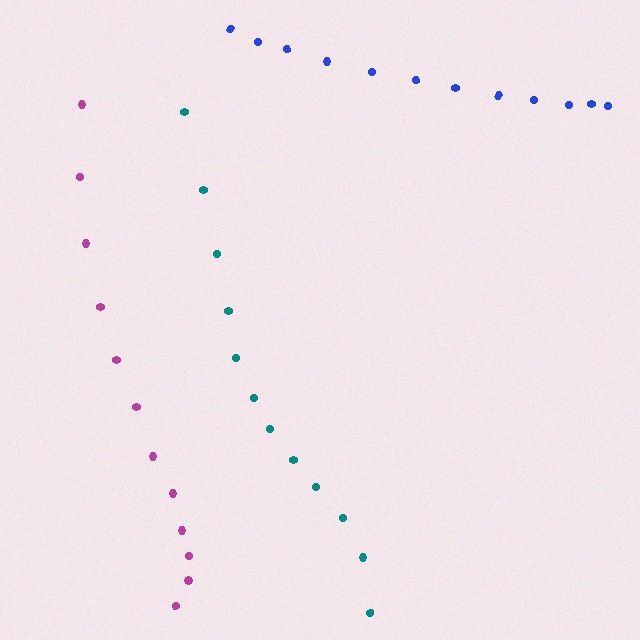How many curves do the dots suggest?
There are 3 distinct paths.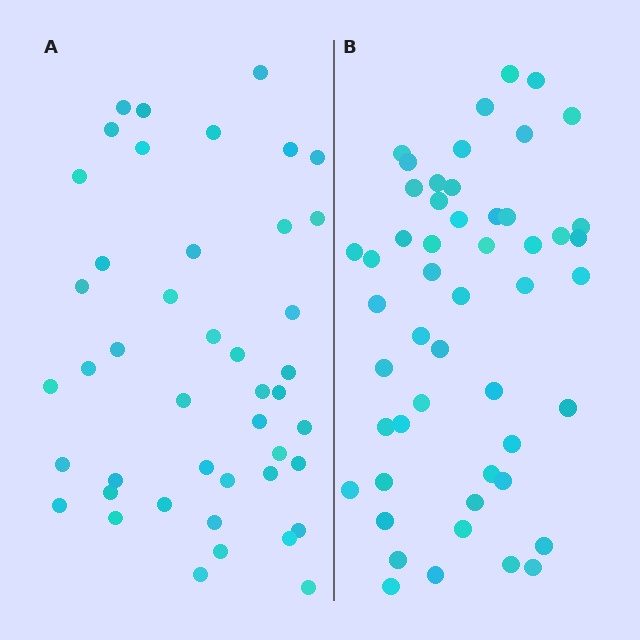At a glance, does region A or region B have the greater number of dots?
Region B (the right region) has more dots.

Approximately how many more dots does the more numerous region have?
Region B has roughly 8 or so more dots than region A.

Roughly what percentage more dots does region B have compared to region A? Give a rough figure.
About 15% more.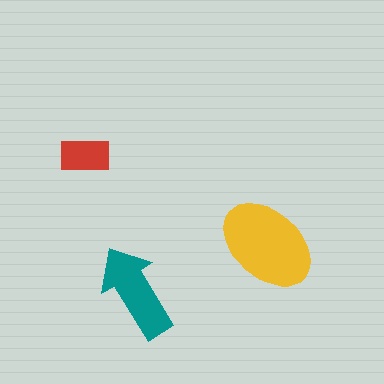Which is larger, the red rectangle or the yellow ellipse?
The yellow ellipse.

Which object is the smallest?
The red rectangle.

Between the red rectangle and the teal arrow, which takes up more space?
The teal arrow.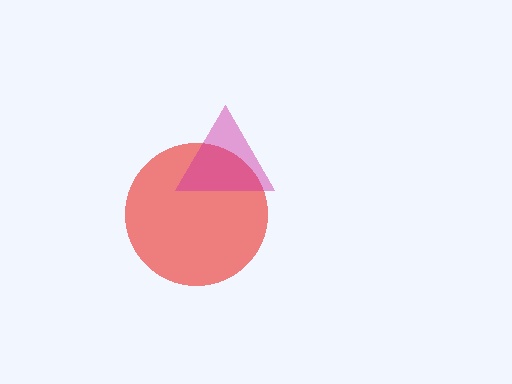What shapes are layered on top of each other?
The layered shapes are: a red circle, a magenta triangle.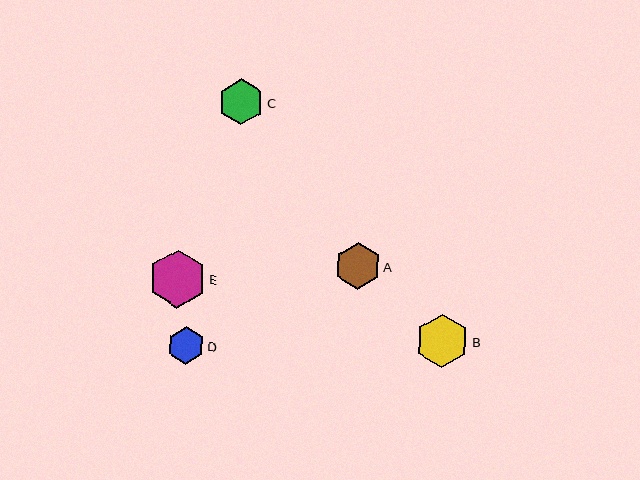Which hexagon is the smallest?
Hexagon D is the smallest with a size of approximately 37 pixels.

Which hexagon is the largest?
Hexagon E is the largest with a size of approximately 58 pixels.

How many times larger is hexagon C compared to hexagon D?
Hexagon C is approximately 1.2 times the size of hexagon D.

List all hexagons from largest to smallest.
From largest to smallest: E, B, A, C, D.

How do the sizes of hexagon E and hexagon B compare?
Hexagon E and hexagon B are approximately the same size.